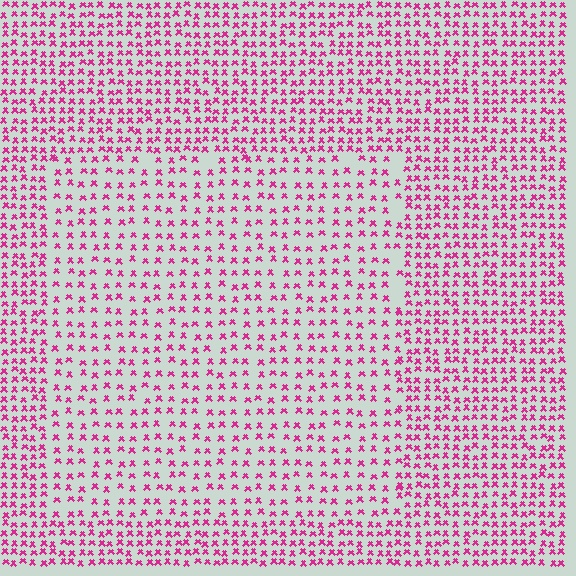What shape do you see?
I see a rectangle.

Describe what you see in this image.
The image contains small magenta elements arranged at two different densities. A rectangle-shaped region is visible where the elements are less densely packed than the surrounding area.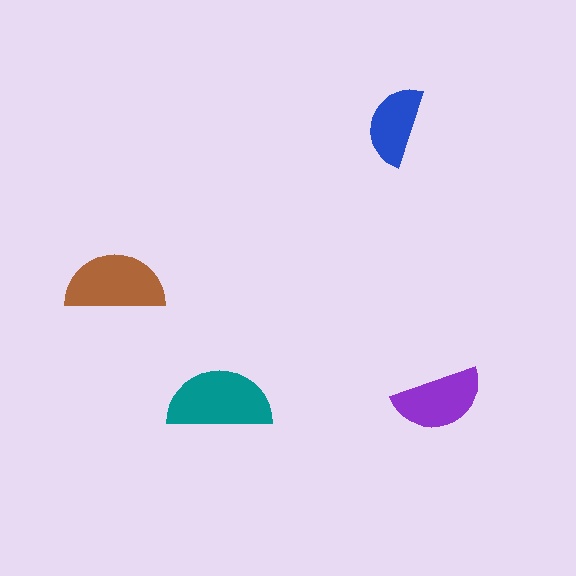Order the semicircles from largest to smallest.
the teal one, the brown one, the purple one, the blue one.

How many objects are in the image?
There are 4 objects in the image.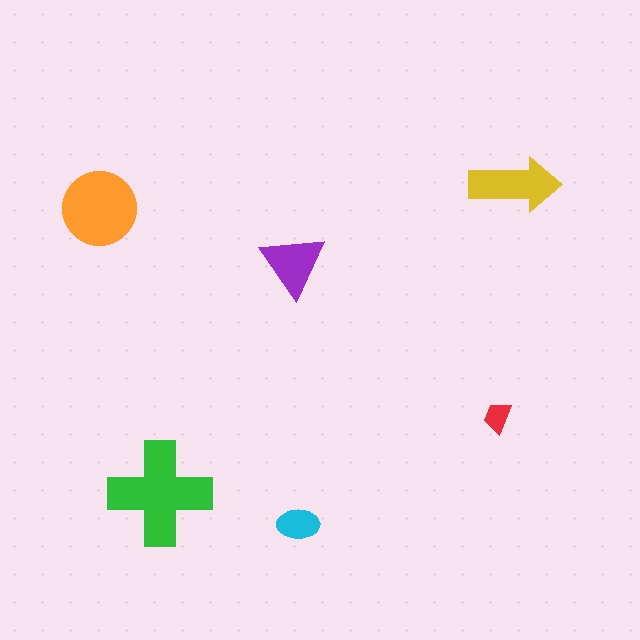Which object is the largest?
The green cross.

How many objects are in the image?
There are 6 objects in the image.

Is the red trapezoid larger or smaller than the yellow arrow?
Smaller.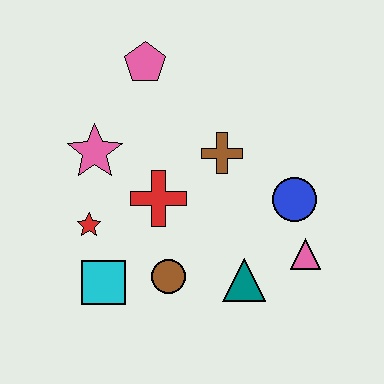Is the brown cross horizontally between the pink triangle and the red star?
Yes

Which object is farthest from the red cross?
The pink triangle is farthest from the red cross.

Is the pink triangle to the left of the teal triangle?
No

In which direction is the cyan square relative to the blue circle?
The cyan square is to the left of the blue circle.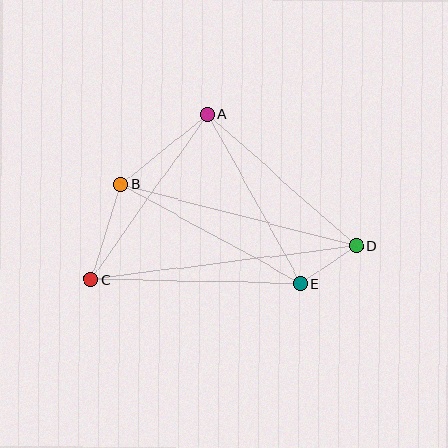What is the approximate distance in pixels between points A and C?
The distance between A and C is approximately 202 pixels.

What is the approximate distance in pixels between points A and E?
The distance between A and E is approximately 194 pixels.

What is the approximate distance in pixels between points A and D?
The distance between A and D is approximately 198 pixels.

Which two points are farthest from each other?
Points C and D are farthest from each other.